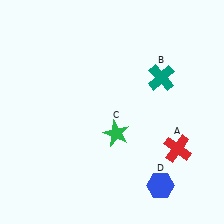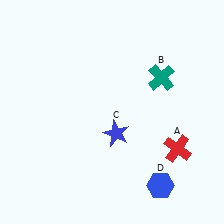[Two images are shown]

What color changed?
The star (C) changed from green in Image 1 to blue in Image 2.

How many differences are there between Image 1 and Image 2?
There is 1 difference between the two images.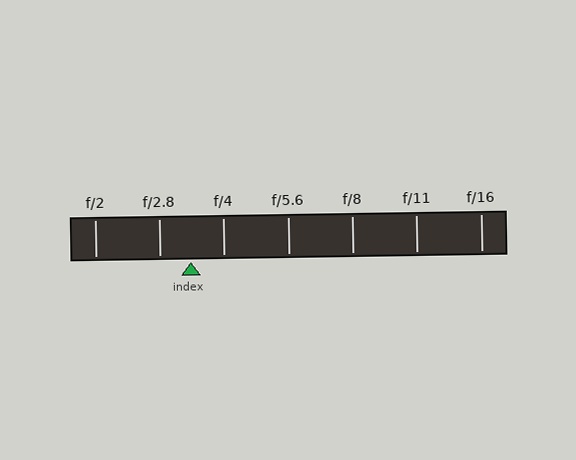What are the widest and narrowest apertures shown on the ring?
The widest aperture shown is f/2 and the narrowest is f/16.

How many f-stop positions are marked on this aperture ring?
There are 7 f-stop positions marked.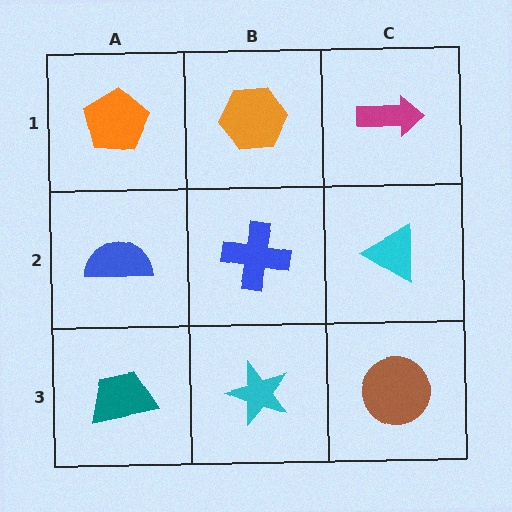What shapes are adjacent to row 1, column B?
A blue cross (row 2, column B), an orange pentagon (row 1, column A), a magenta arrow (row 1, column C).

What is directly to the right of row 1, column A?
An orange hexagon.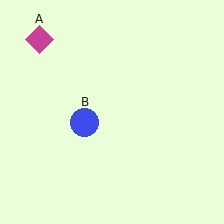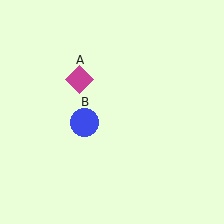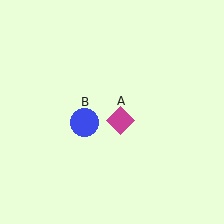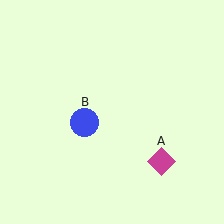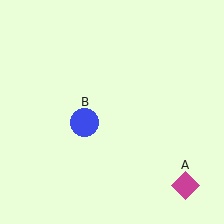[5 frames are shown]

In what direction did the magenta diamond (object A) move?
The magenta diamond (object A) moved down and to the right.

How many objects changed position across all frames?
1 object changed position: magenta diamond (object A).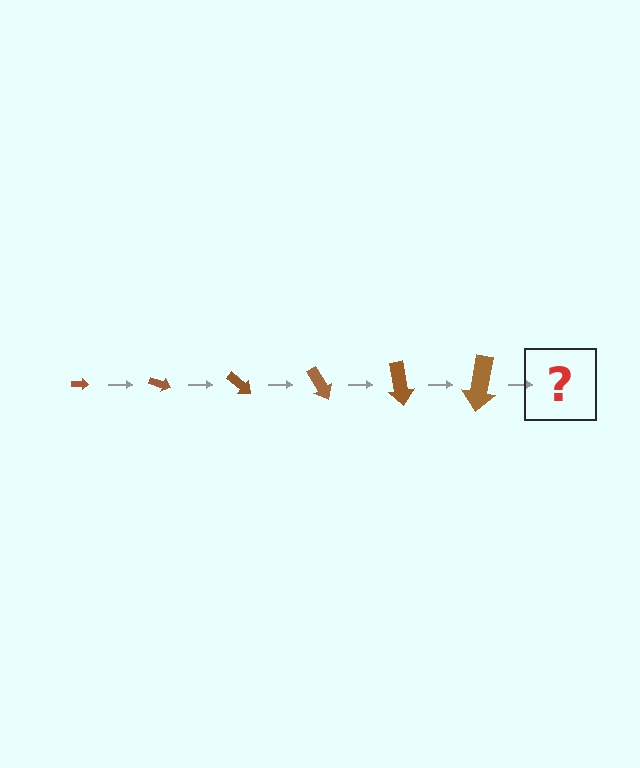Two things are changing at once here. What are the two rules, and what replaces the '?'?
The two rules are that the arrow grows larger each step and it rotates 20 degrees each step. The '?' should be an arrow, larger than the previous one and rotated 120 degrees from the start.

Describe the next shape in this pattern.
It should be an arrow, larger than the previous one and rotated 120 degrees from the start.